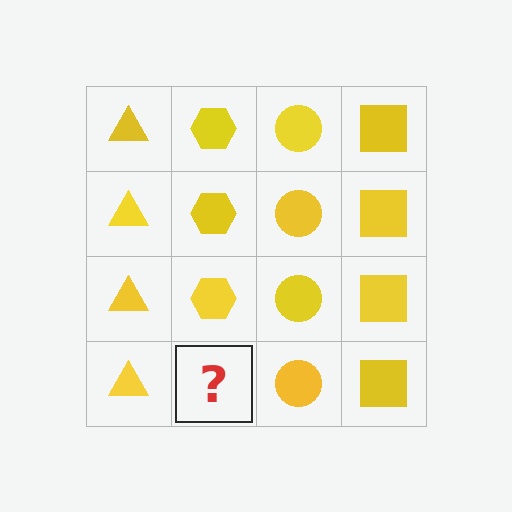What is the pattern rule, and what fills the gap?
The rule is that each column has a consistent shape. The gap should be filled with a yellow hexagon.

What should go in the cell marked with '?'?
The missing cell should contain a yellow hexagon.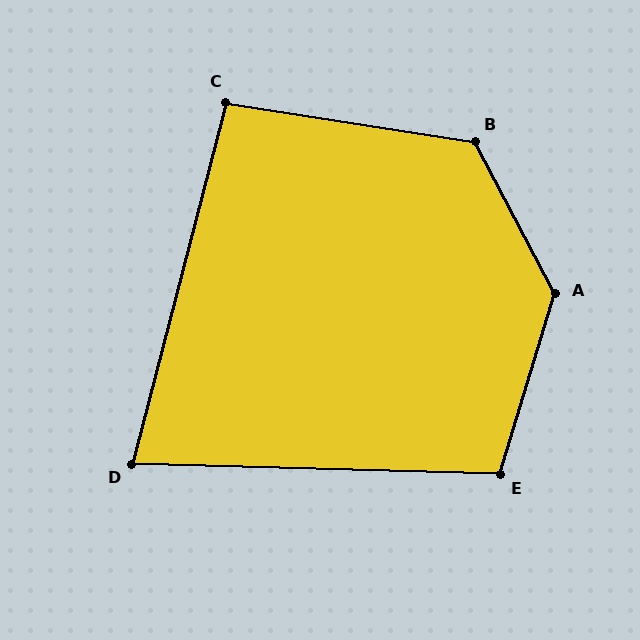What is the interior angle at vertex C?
Approximately 96 degrees (obtuse).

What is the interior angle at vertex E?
Approximately 106 degrees (obtuse).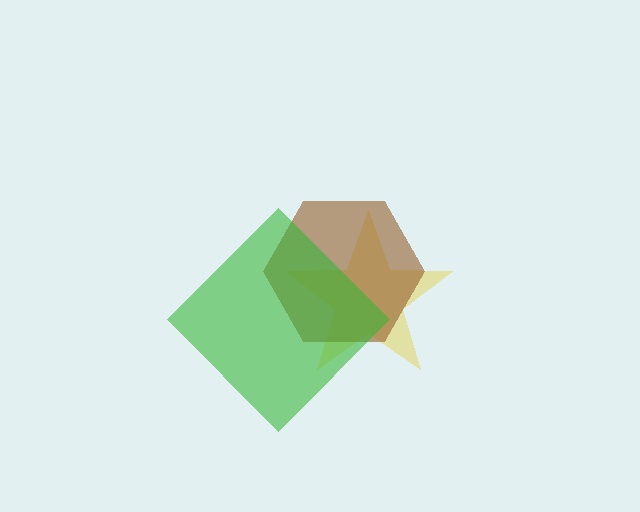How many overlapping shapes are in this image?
There are 3 overlapping shapes in the image.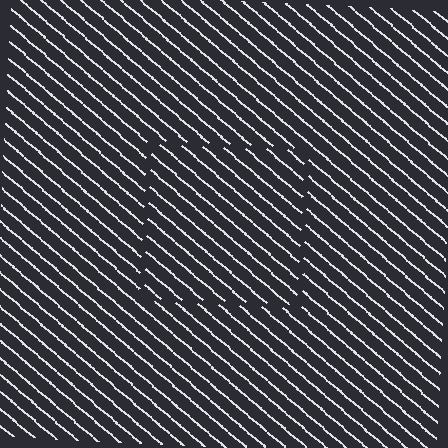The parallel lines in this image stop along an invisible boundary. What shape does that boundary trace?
An illusory square. The interior of the shape contains the same grating, shifted by half a period — the contour is defined by the phase discontinuity where line-ends from the inner and outer gratings abut.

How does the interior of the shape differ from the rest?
The interior of the shape contains the same grating, shifted by half a period — the contour is defined by the phase discontinuity where line-ends from the inner and outer gratings abut.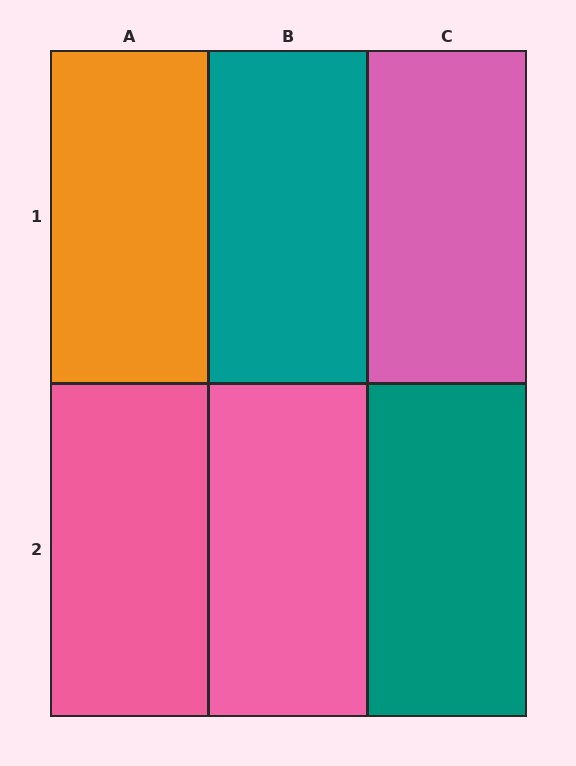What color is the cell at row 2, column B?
Pink.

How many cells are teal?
2 cells are teal.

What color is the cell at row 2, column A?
Pink.